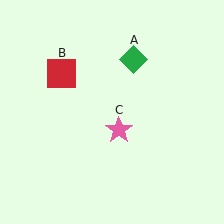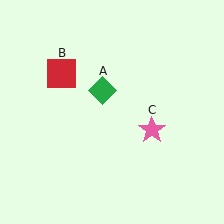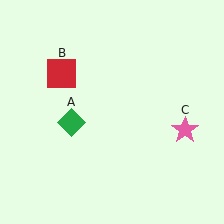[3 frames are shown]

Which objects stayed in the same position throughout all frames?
Red square (object B) remained stationary.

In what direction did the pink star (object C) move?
The pink star (object C) moved right.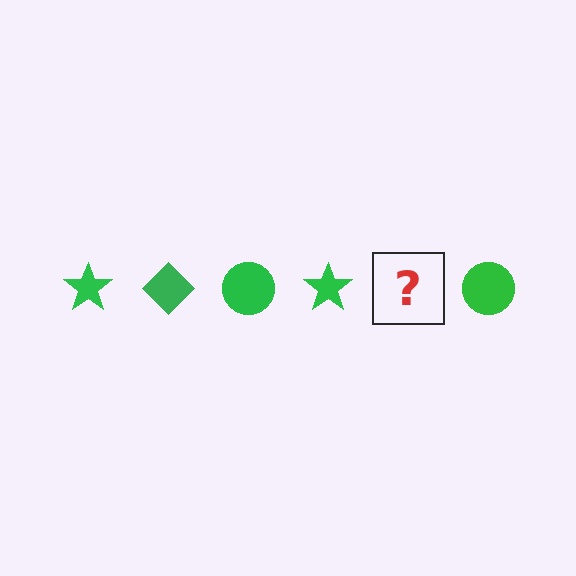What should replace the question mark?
The question mark should be replaced with a green diamond.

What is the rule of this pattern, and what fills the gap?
The rule is that the pattern cycles through star, diamond, circle shapes in green. The gap should be filled with a green diamond.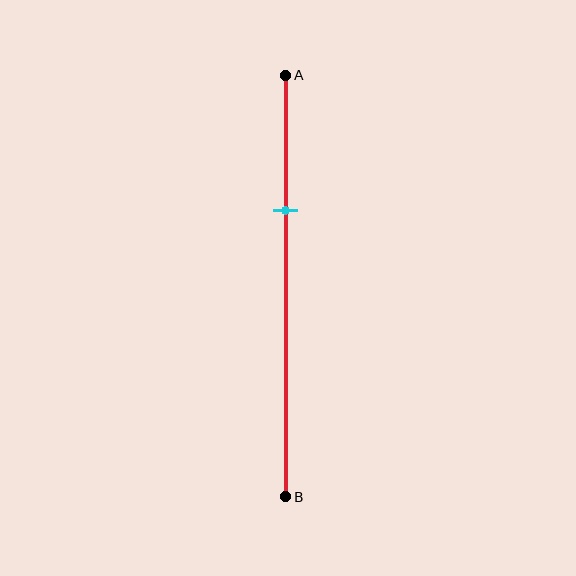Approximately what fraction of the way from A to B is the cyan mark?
The cyan mark is approximately 30% of the way from A to B.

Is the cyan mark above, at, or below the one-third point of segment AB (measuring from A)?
The cyan mark is approximately at the one-third point of segment AB.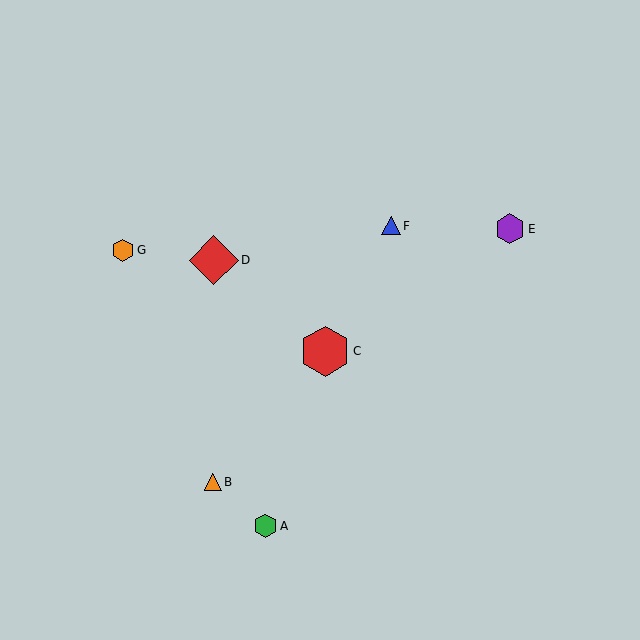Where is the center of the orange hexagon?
The center of the orange hexagon is at (123, 250).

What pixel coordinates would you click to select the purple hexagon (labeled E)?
Click at (510, 229) to select the purple hexagon E.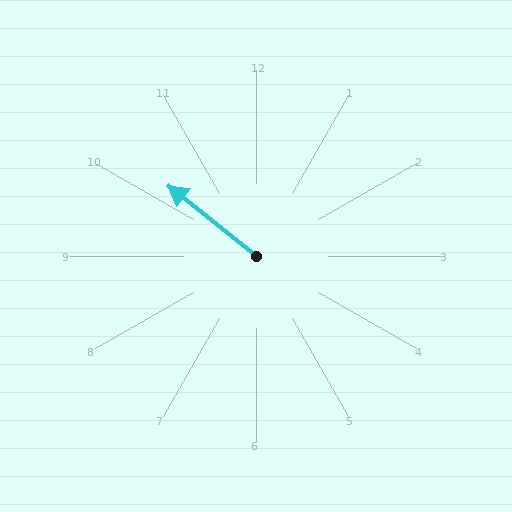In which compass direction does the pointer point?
Northwest.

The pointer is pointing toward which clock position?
Roughly 10 o'clock.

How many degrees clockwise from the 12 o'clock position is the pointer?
Approximately 309 degrees.